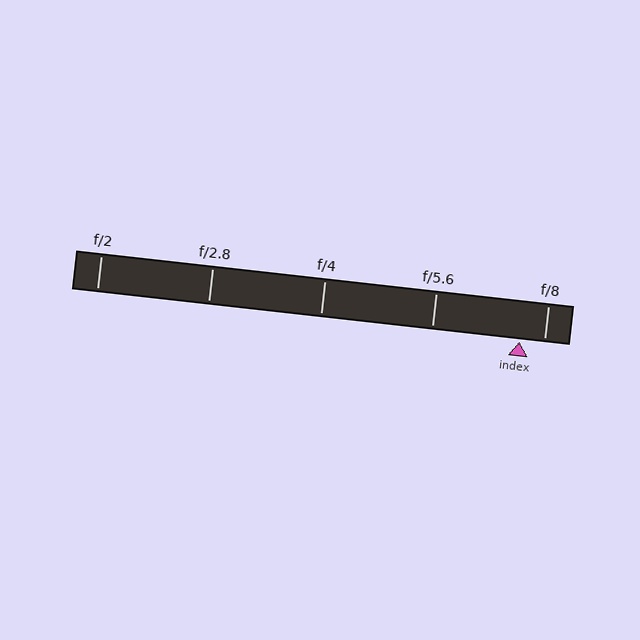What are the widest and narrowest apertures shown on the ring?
The widest aperture shown is f/2 and the narrowest is f/8.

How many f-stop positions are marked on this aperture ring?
There are 5 f-stop positions marked.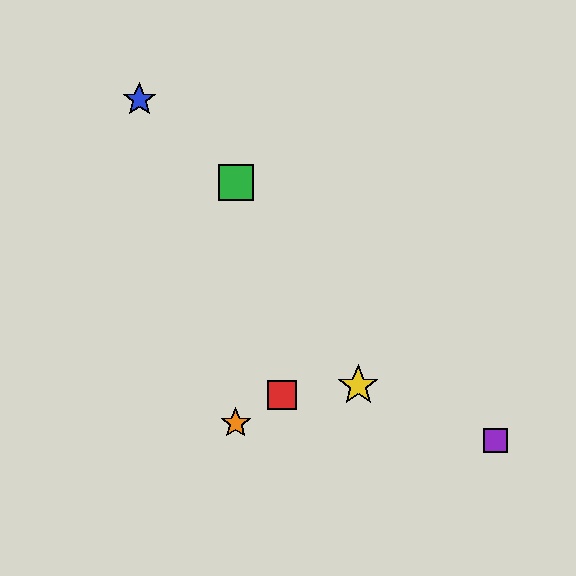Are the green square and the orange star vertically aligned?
Yes, both are at x≈236.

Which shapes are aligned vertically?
The green square, the orange star are aligned vertically.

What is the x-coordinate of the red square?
The red square is at x≈282.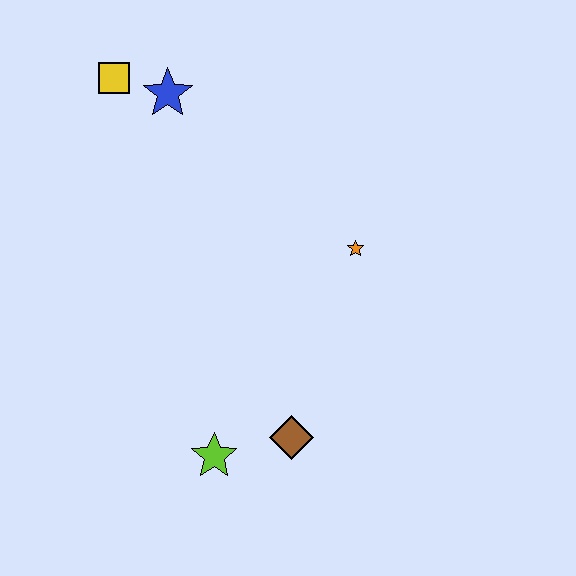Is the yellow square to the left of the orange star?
Yes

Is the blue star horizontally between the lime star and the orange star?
No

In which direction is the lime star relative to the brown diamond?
The lime star is to the left of the brown diamond.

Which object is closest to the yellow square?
The blue star is closest to the yellow square.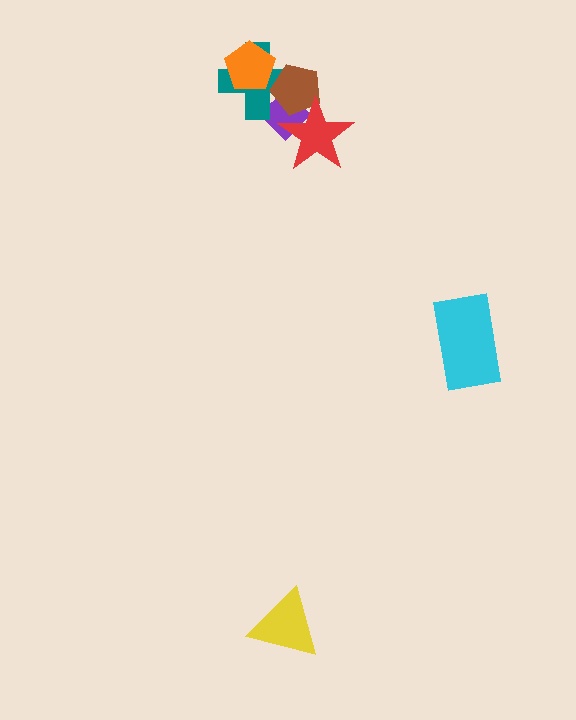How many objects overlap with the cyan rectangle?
0 objects overlap with the cyan rectangle.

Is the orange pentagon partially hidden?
No, no other shape covers it.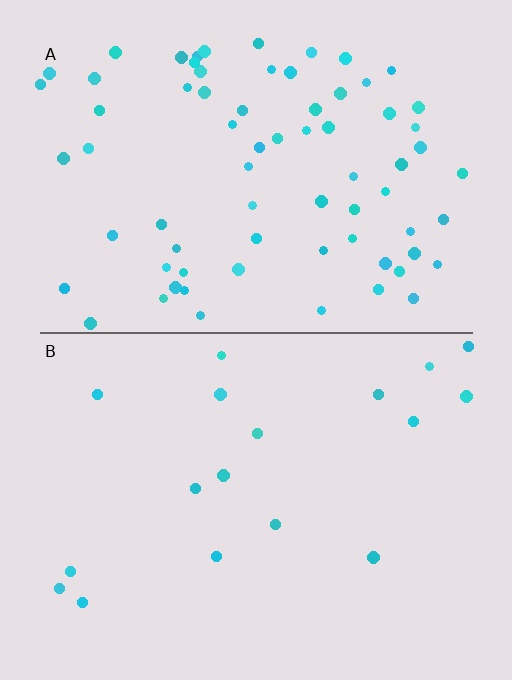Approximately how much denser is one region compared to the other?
Approximately 4.0× — region A over region B.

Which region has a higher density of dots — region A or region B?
A (the top).